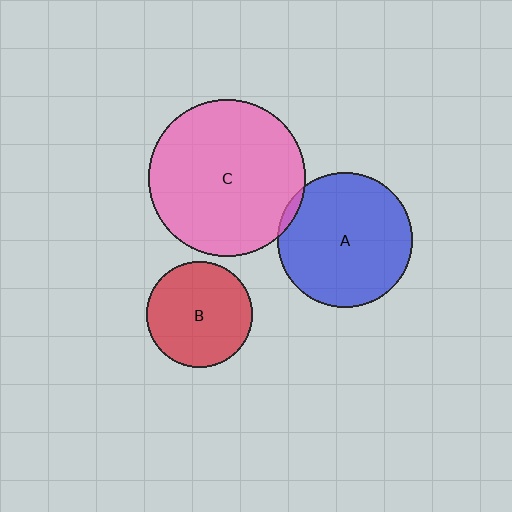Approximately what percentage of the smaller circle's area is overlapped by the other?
Approximately 5%.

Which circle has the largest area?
Circle C (pink).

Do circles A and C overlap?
Yes.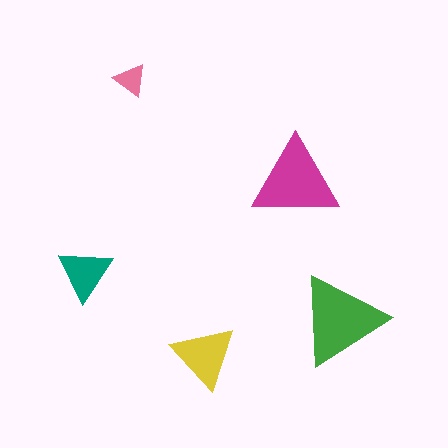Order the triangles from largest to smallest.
the green one, the magenta one, the yellow one, the teal one, the pink one.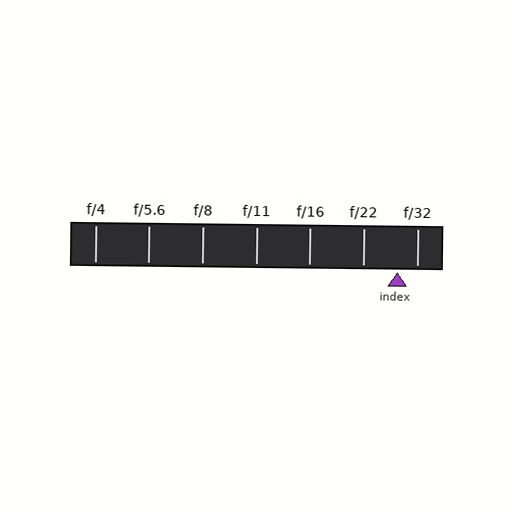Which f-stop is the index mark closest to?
The index mark is closest to f/32.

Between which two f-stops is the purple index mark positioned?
The index mark is between f/22 and f/32.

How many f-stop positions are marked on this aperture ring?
There are 7 f-stop positions marked.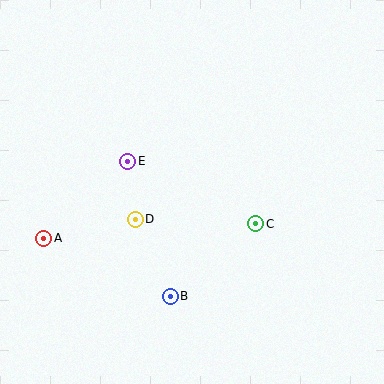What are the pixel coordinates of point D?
Point D is at (135, 219).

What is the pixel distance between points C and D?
The distance between C and D is 120 pixels.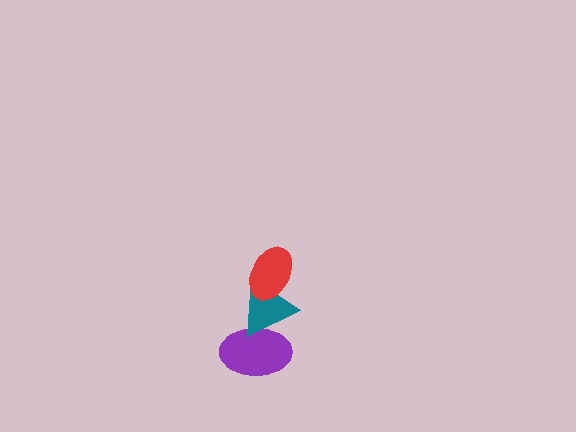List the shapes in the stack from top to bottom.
From top to bottom: the red ellipse, the teal triangle, the purple ellipse.